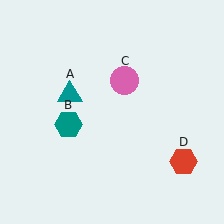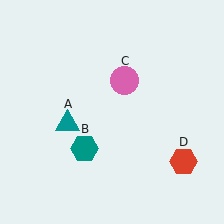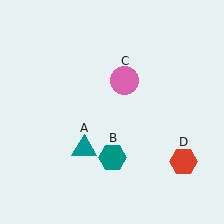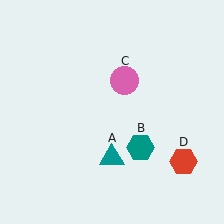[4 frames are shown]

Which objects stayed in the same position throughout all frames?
Pink circle (object C) and red hexagon (object D) remained stationary.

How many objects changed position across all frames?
2 objects changed position: teal triangle (object A), teal hexagon (object B).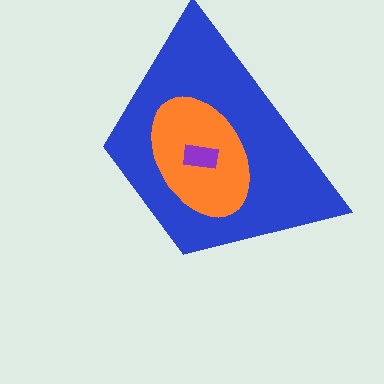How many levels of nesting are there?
3.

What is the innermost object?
The purple rectangle.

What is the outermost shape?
The blue trapezoid.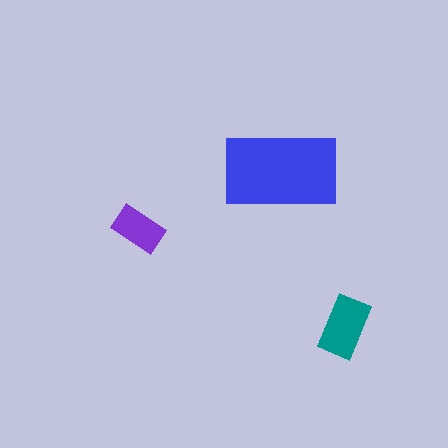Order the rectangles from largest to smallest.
the blue one, the teal one, the purple one.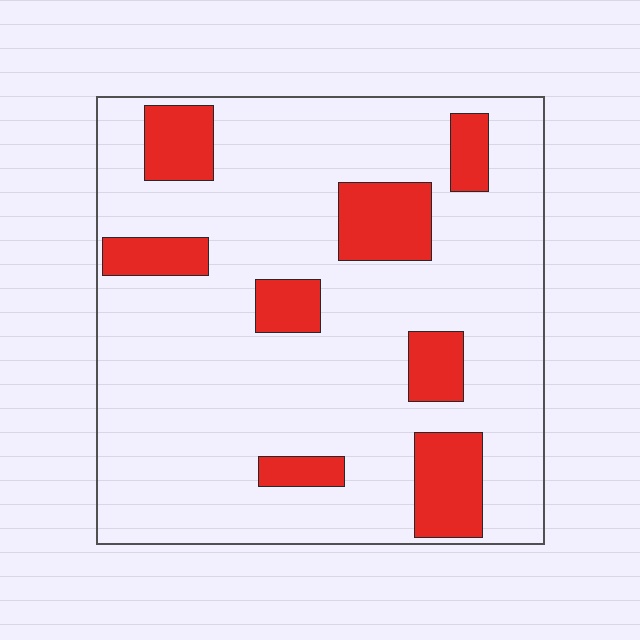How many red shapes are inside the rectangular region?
8.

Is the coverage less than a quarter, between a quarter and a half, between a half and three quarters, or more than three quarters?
Less than a quarter.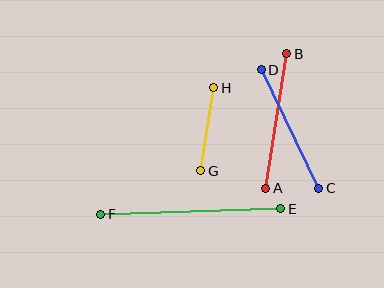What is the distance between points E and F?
The distance is approximately 180 pixels.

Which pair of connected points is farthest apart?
Points E and F are farthest apart.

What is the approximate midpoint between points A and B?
The midpoint is at approximately (276, 121) pixels.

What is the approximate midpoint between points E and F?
The midpoint is at approximately (191, 212) pixels.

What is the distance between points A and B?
The distance is approximately 136 pixels.